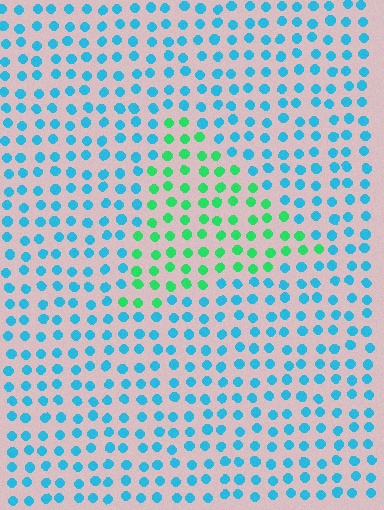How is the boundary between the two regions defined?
The boundary is defined purely by a slight shift in hue (about 53 degrees). Spacing, size, and orientation are identical on both sides.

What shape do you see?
I see a triangle.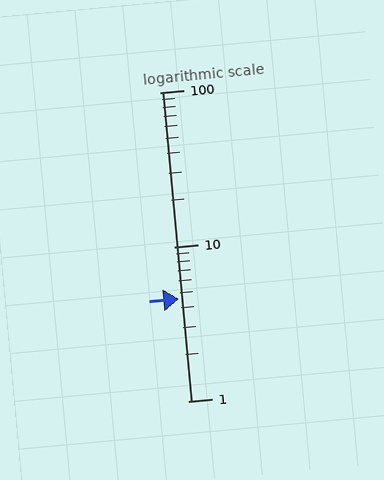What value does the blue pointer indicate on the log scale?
The pointer indicates approximately 4.6.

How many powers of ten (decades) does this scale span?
The scale spans 2 decades, from 1 to 100.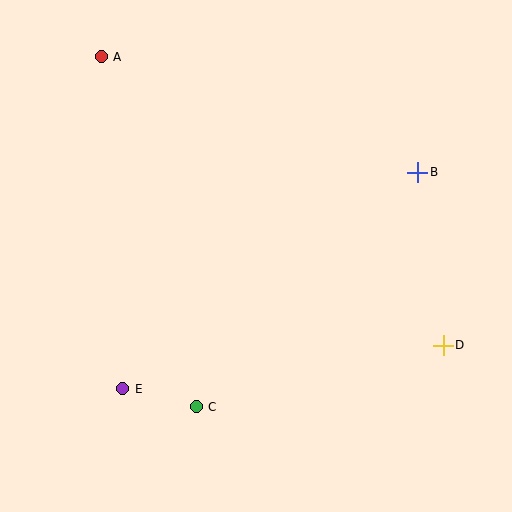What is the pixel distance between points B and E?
The distance between B and E is 366 pixels.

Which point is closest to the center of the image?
Point C at (196, 407) is closest to the center.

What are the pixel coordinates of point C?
Point C is at (196, 407).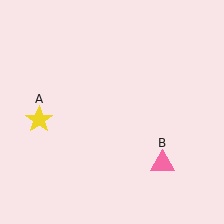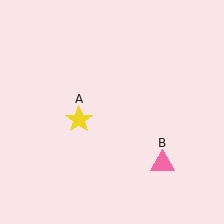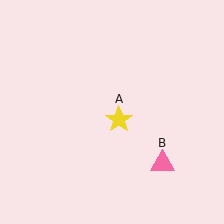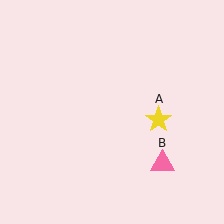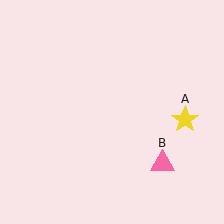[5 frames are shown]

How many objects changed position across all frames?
1 object changed position: yellow star (object A).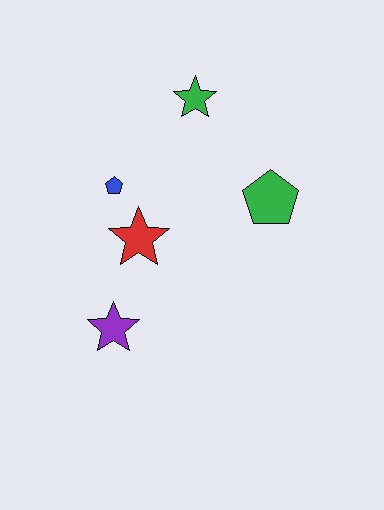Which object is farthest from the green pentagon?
The purple star is farthest from the green pentagon.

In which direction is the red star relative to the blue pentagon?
The red star is below the blue pentagon.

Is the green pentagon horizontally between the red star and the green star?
No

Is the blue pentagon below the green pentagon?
No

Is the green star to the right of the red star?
Yes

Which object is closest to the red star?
The blue pentagon is closest to the red star.